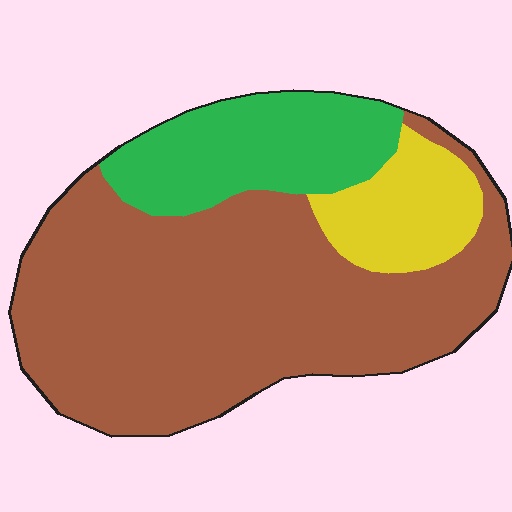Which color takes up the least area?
Yellow, at roughly 10%.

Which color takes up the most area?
Brown, at roughly 65%.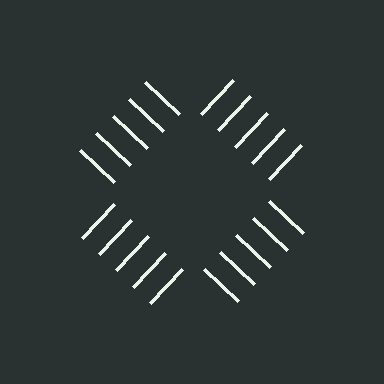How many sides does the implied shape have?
4 sides — the line-ends trace a square.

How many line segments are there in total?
20 — 5 along each of the 4 edges.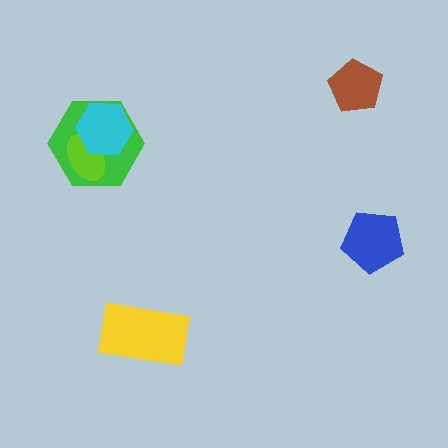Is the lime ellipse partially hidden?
Yes, it is partially covered by another shape.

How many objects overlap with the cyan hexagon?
2 objects overlap with the cyan hexagon.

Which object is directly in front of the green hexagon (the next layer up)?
The lime ellipse is directly in front of the green hexagon.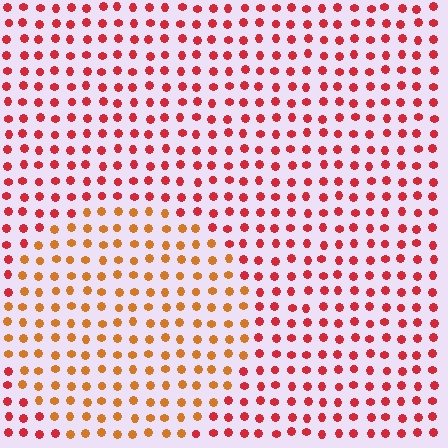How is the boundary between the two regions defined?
The boundary is defined purely by a slight shift in hue (about 35 degrees). Spacing, size, and orientation are identical on both sides.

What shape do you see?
I see a circle.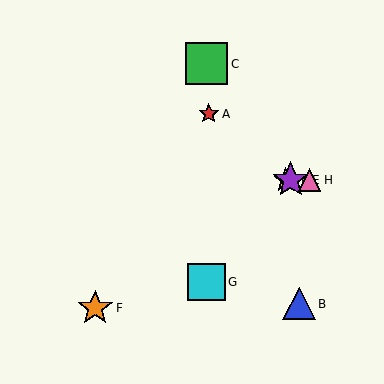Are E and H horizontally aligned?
Yes, both are at y≈180.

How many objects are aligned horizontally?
3 objects (D, E, H) are aligned horizontally.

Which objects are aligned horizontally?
Objects D, E, H are aligned horizontally.